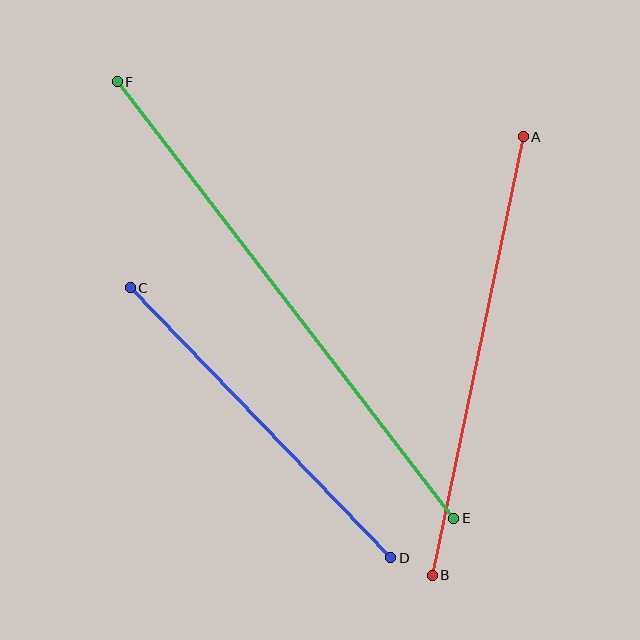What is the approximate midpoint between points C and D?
The midpoint is at approximately (261, 423) pixels.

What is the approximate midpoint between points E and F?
The midpoint is at approximately (286, 300) pixels.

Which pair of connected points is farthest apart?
Points E and F are farthest apart.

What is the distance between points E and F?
The distance is approximately 551 pixels.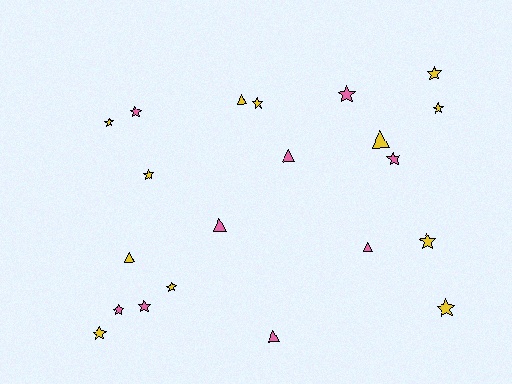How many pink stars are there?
There are 5 pink stars.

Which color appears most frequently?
Yellow, with 12 objects.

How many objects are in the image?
There are 21 objects.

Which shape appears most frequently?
Star, with 14 objects.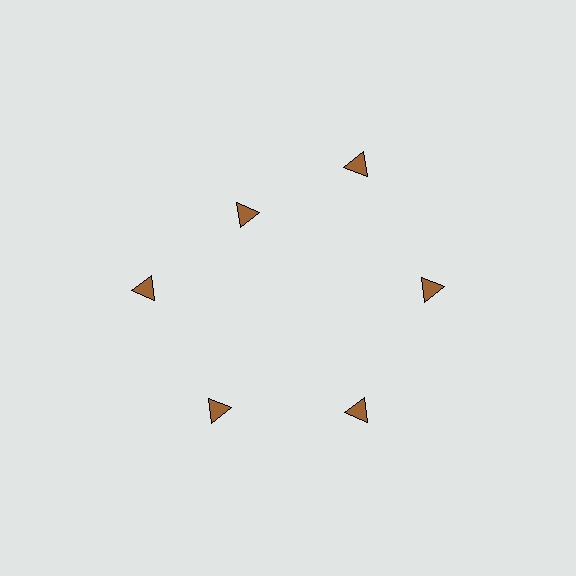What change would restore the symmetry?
The symmetry would be restored by moving it outward, back onto the ring so that all 6 triangles sit at equal angles and equal distance from the center.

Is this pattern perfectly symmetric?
No. The 6 brown triangles are arranged in a ring, but one element near the 11 o'clock position is pulled inward toward the center, breaking the 6-fold rotational symmetry.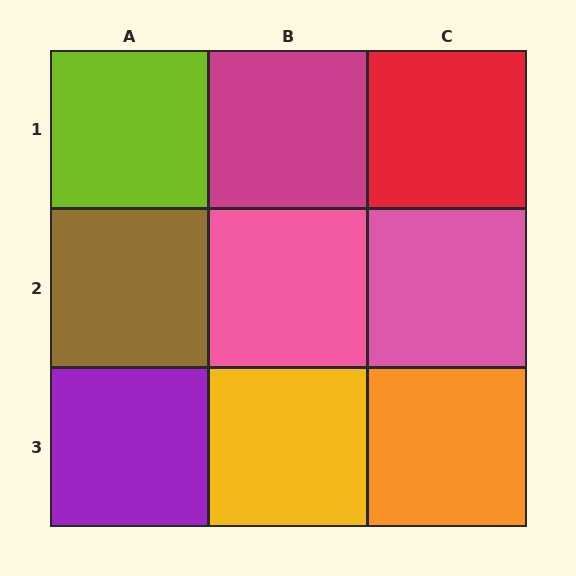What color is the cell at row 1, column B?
Magenta.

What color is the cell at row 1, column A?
Lime.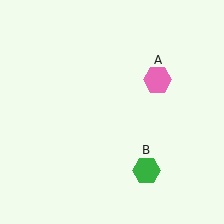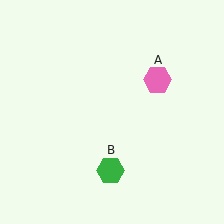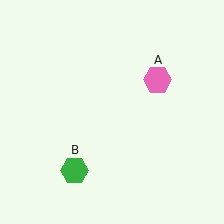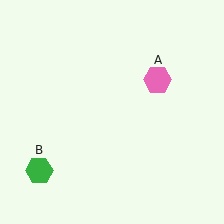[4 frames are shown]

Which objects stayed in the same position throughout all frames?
Pink hexagon (object A) remained stationary.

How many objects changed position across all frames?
1 object changed position: green hexagon (object B).